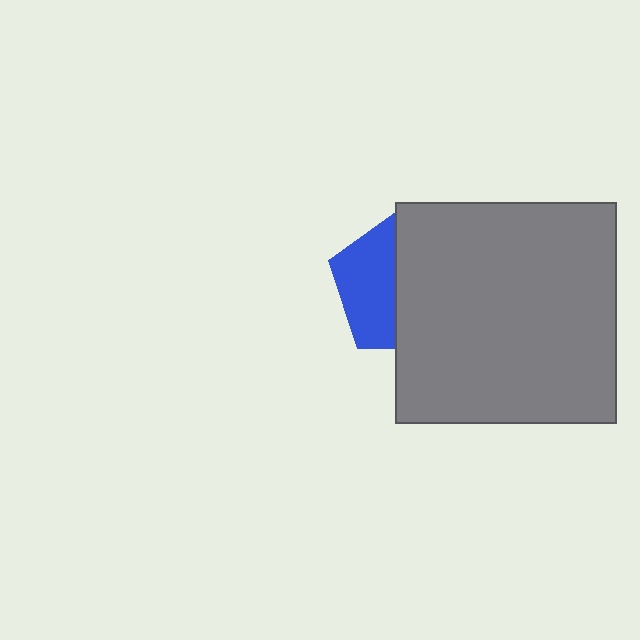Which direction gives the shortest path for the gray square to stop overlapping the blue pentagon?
Moving right gives the shortest separation.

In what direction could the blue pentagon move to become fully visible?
The blue pentagon could move left. That would shift it out from behind the gray square entirely.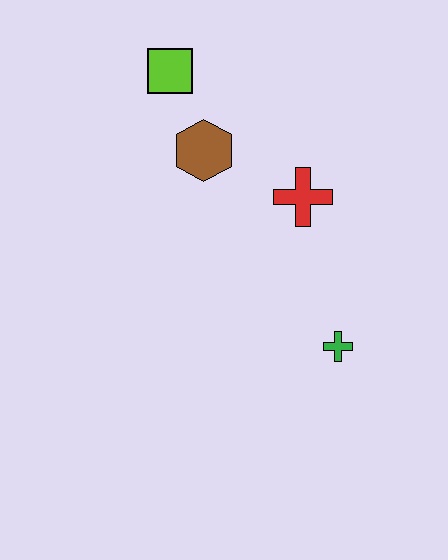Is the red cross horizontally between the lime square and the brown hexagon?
No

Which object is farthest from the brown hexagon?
The green cross is farthest from the brown hexagon.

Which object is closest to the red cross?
The brown hexagon is closest to the red cross.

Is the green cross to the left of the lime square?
No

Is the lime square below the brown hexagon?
No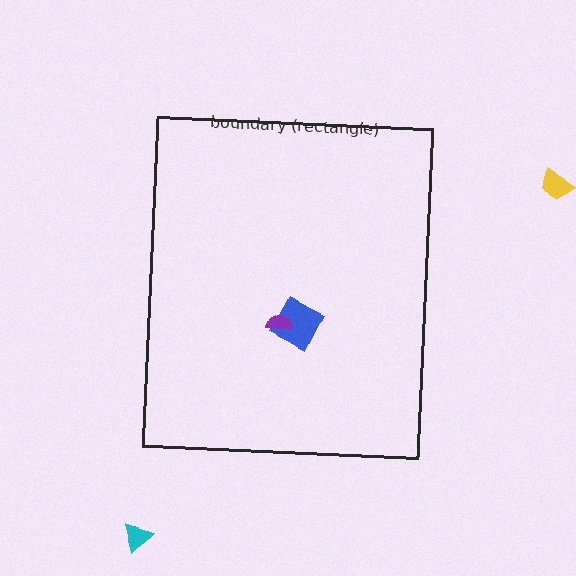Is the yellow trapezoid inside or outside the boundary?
Outside.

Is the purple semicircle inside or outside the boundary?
Inside.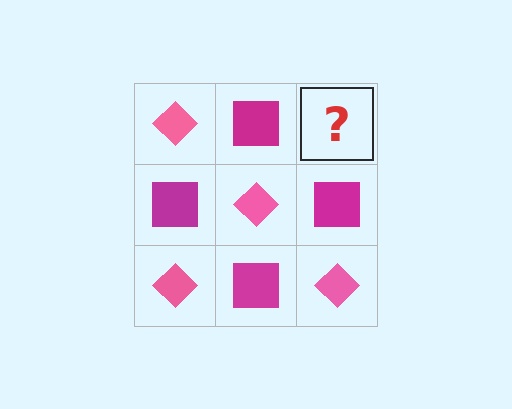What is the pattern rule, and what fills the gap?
The rule is that it alternates pink diamond and magenta square in a checkerboard pattern. The gap should be filled with a pink diamond.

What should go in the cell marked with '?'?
The missing cell should contain a pink diamond.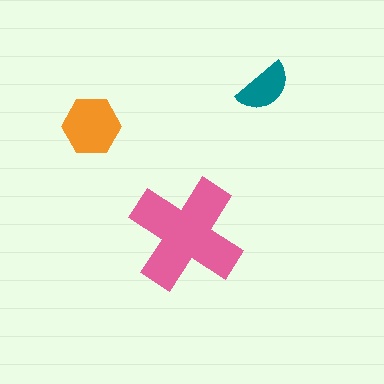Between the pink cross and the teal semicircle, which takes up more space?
The pink cross.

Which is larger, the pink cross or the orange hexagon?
The pink cross.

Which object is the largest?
The pink cross.